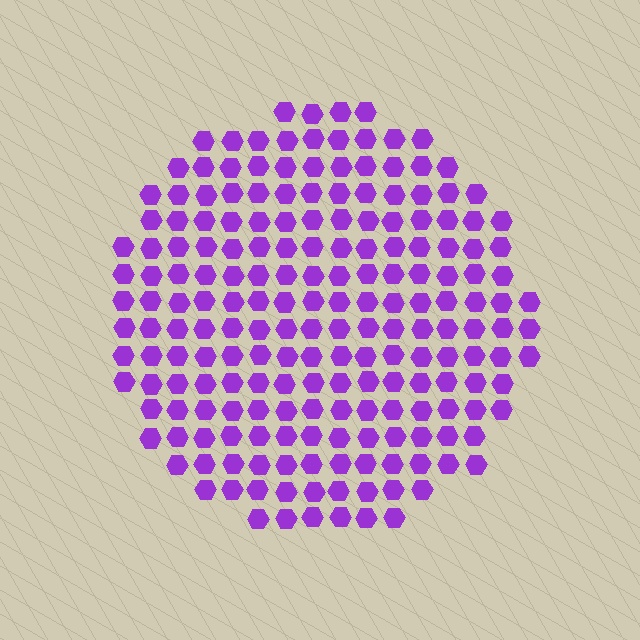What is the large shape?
The large shape is a circle.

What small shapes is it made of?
It is made of small hexagons.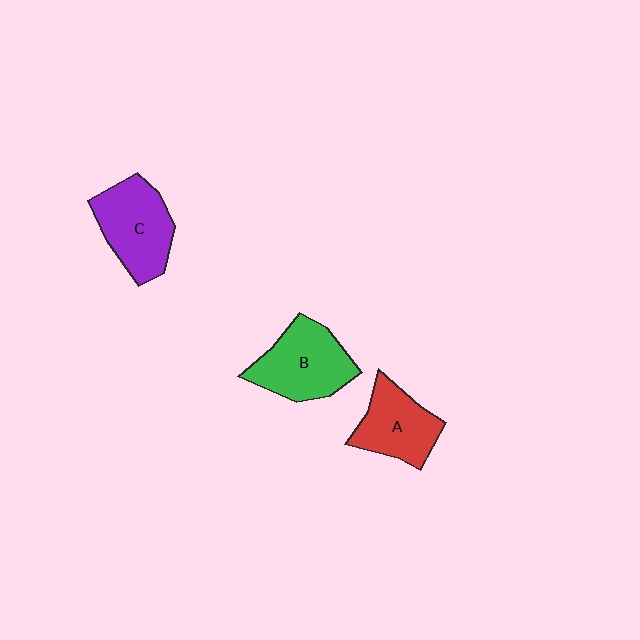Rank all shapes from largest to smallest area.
From largest to smallest: B (green), C (purple), A (red).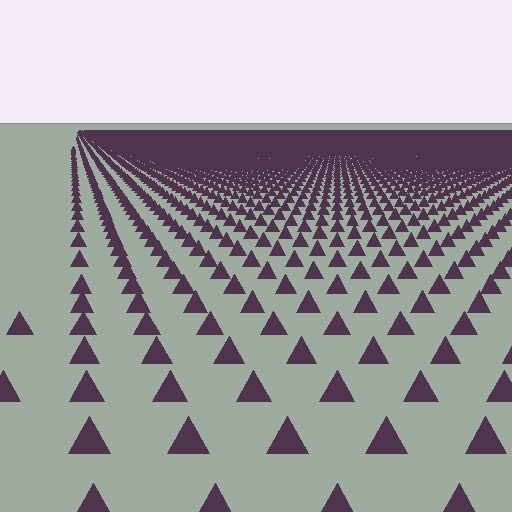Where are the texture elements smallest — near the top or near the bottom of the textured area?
Near the top.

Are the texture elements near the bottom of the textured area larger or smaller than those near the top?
Larger. Near the bottom, elements are closer to the viewer and appear at a bigger on-screen size.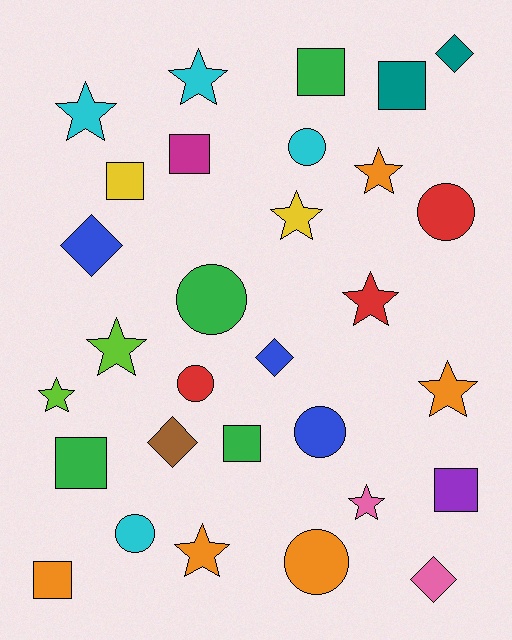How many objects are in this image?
There are 30 objects.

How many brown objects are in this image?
There is 1 brown object.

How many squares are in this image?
There are 8 squares.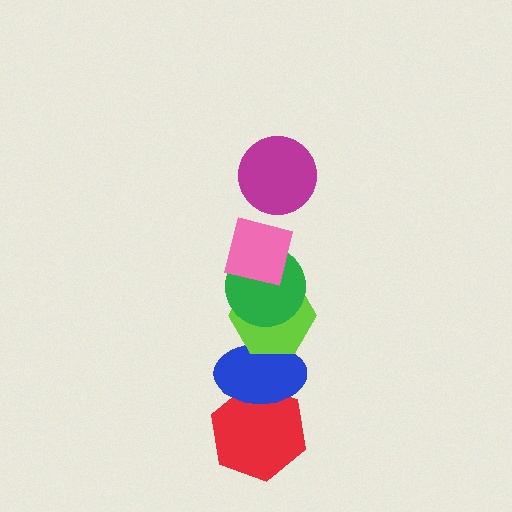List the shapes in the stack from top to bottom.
From top to bottom: the magenta circle, the pink square, the green circle, the lime hexagon, the blue ellipse, the red hexagon.